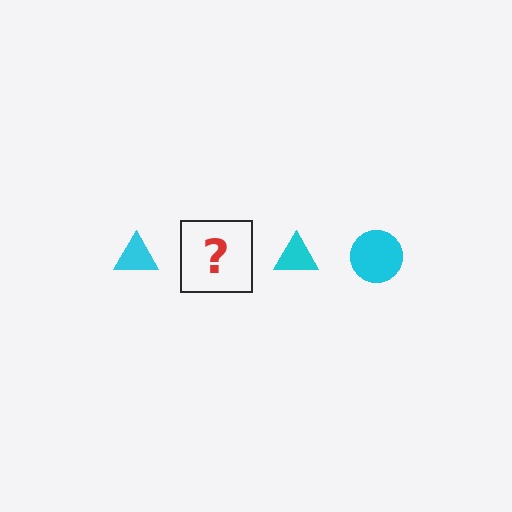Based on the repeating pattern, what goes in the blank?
The blank should be a cyan circle.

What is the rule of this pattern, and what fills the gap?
The rule is that the pattern cycles through triangle, circle shapes in cyan. The gap should be filled with a cyan circle.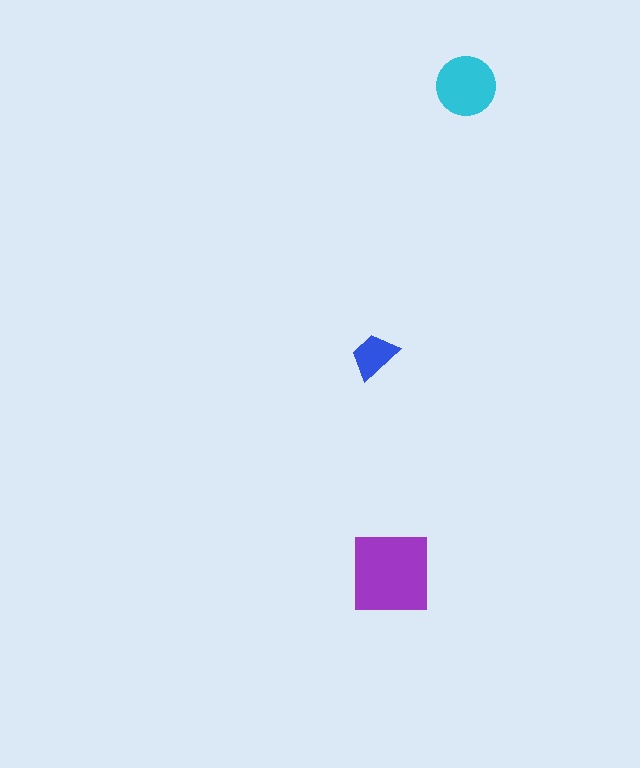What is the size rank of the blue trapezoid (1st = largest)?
3rd.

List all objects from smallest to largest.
The blue trapezoid, the cyan circle, the purple square.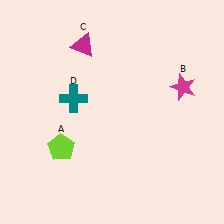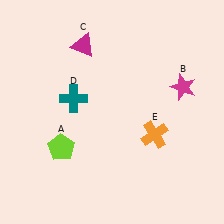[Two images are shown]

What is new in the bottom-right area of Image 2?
An orange cross (E) was added in the bottom-right area of Image 2.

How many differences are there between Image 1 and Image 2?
There is 1 difference between the two images.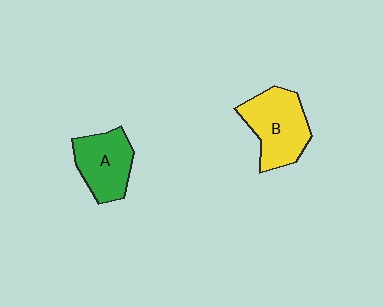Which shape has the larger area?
Shape B (yellow).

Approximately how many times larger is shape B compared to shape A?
Approximately 1.2 times.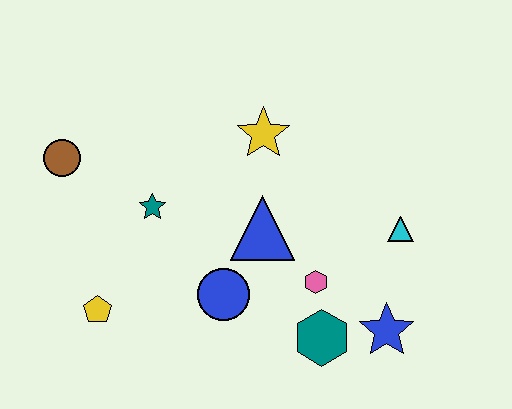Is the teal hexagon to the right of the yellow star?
Yes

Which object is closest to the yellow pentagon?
The teal star is closest to the yellow pentagon.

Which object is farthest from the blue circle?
The brown circle is farthest from the blue circle.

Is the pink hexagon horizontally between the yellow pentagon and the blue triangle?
No